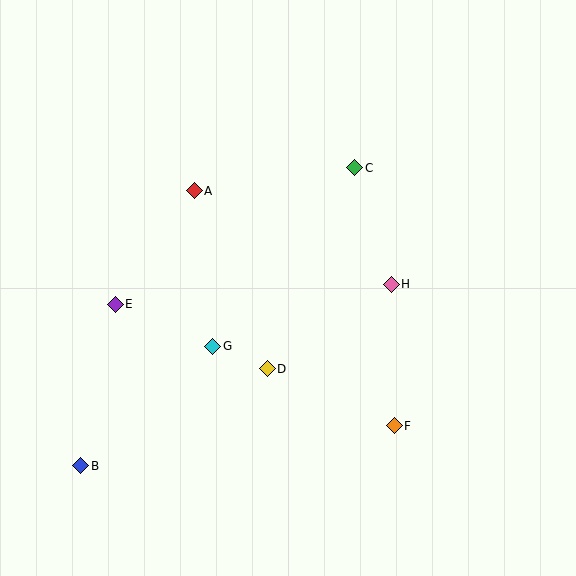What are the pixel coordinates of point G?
Point G is at (213, 346).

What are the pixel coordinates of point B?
Point B is at (81, 466).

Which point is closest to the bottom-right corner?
Point F is closest to the bottom-right corner.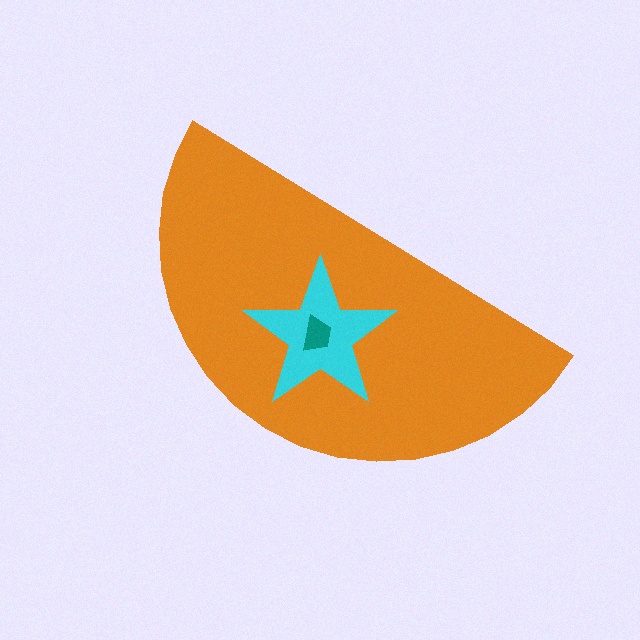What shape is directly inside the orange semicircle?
The cyan star.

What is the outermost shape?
The orange semicircle.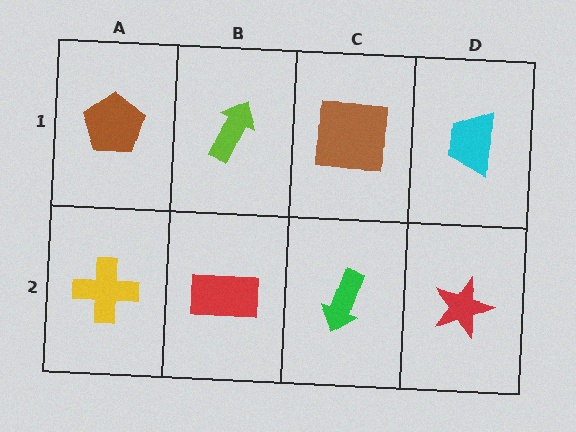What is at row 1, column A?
A brown pentagon.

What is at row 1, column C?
A brown square.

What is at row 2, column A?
A yellow cross.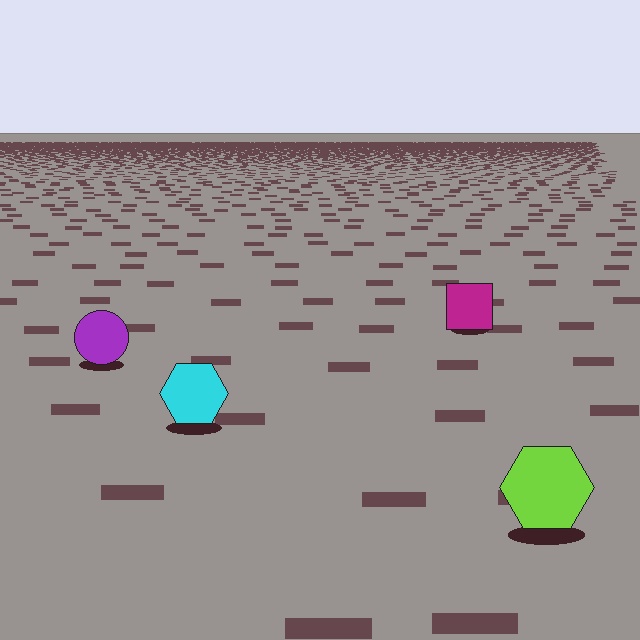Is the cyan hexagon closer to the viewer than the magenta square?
Yes. The cyan hexagon is closer — you can tell from the texture gradient: the ground texture is coarser near it.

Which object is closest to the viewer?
The lime hexagon is closest. The texture marks near it are larger and more spread out.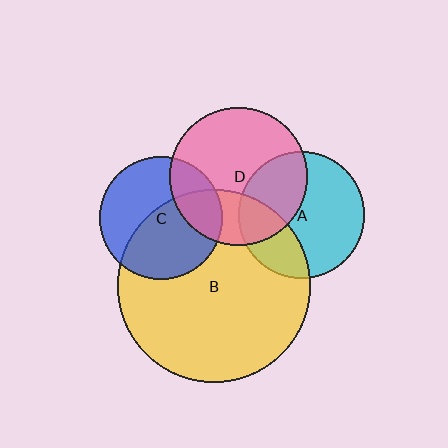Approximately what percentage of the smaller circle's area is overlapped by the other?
Approximately 35%.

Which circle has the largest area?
Circle B (yellow).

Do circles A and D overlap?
Yes.